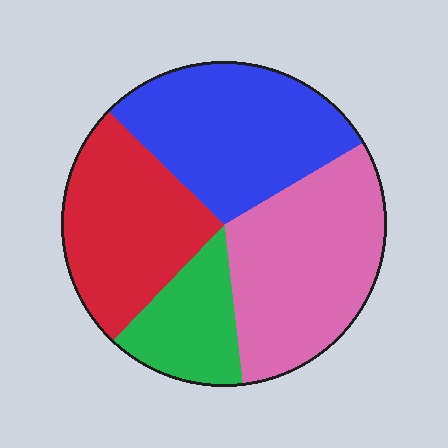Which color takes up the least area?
Green, at roughly 15%.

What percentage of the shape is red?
Red covers roughly 25% of the shape.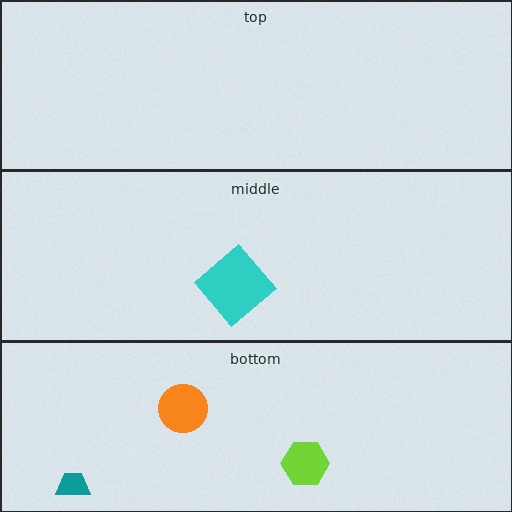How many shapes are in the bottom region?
3.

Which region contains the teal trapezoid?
The bottom region.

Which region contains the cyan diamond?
The middle region.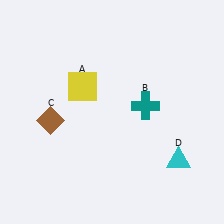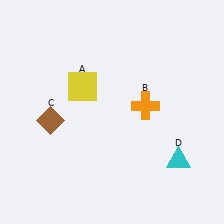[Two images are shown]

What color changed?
The cross (B) changed from teal in Image 1 to orange in Image 2.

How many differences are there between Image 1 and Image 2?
There is 1 difference between the two images.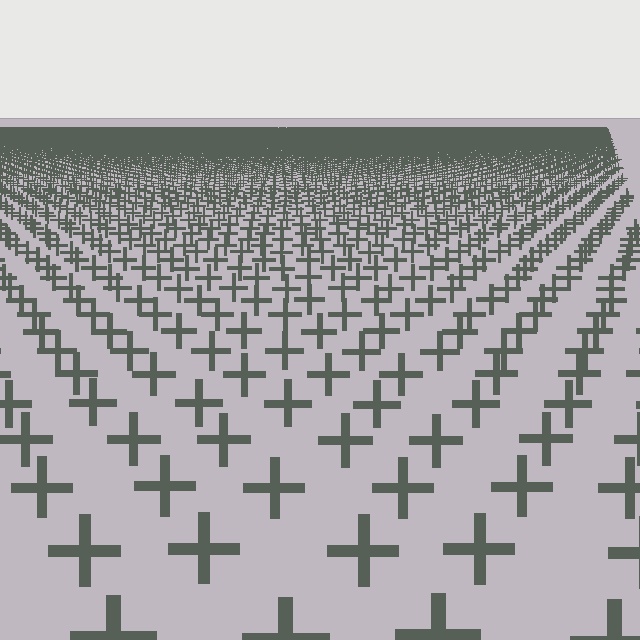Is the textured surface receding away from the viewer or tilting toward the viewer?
The surface is receding away from the viewer. Texture elements get smaller and denser toward the top.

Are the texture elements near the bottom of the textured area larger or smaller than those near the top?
Larger. Near the bottom, elements are closer to the viewer and appear at a bigger on-screen size.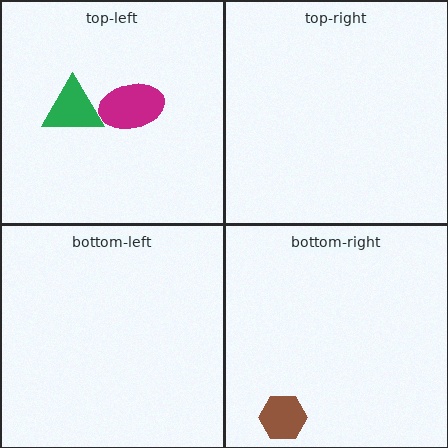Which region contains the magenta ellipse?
The top-left region.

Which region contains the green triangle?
The top-left region.